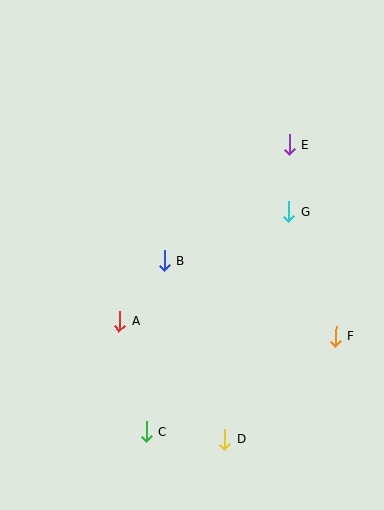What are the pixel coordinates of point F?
Point F is at (336, 336).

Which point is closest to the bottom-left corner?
Point C is closest to the bottom-left corner.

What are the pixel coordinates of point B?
Point B is at (164, 261).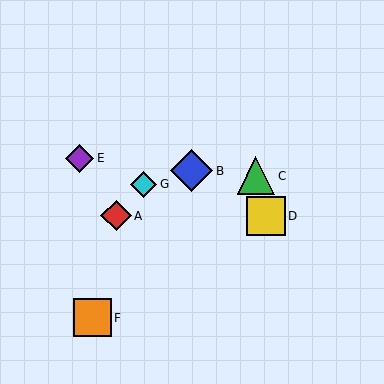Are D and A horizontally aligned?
Yes, both are at y≈216.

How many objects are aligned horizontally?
2 objects (A, D) are aligned horizontally.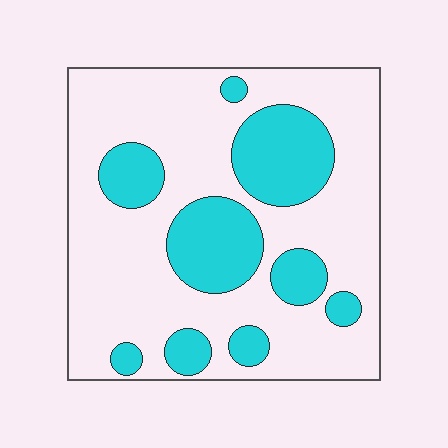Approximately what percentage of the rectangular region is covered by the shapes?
Approximately 30%.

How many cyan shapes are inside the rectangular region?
9.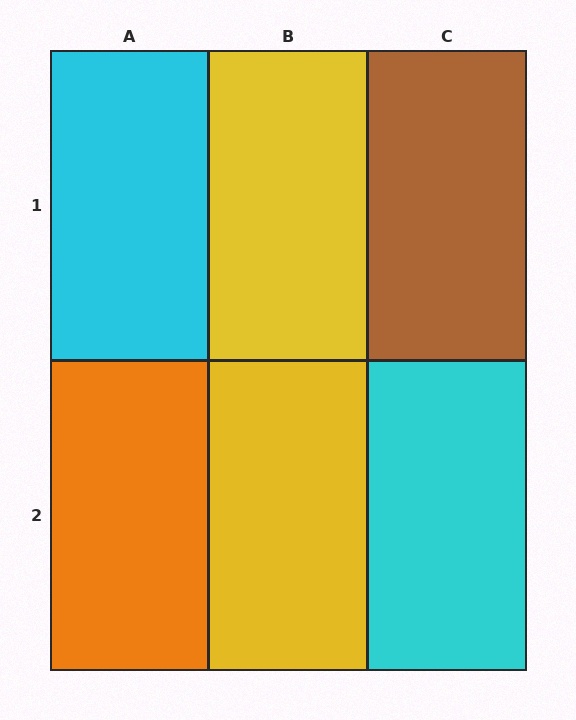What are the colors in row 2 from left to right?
Orange, yellow, cyan.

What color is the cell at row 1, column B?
Yellow.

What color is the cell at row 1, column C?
Brown.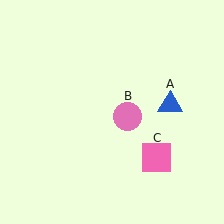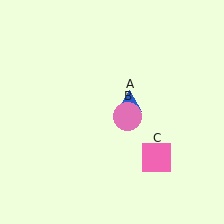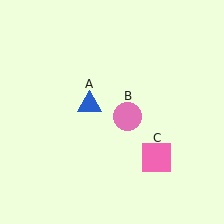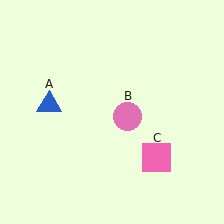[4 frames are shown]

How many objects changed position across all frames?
1 object changed position: blue triangle (object A).